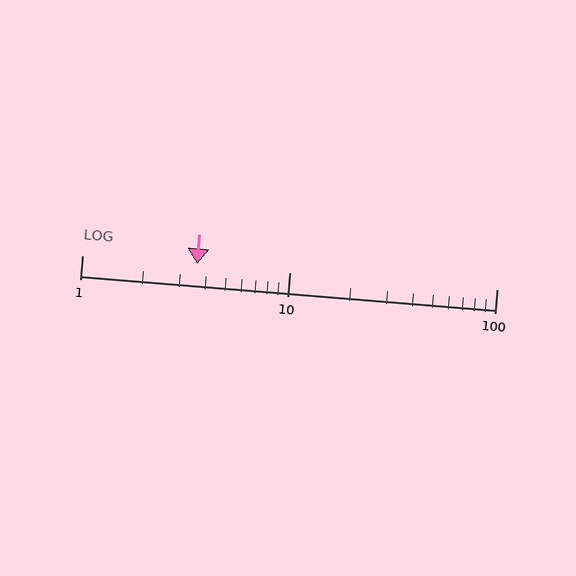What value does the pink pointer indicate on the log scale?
The pointer indicates approximately 3.6.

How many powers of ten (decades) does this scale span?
The scale spans 2 decades, from 1 to 100.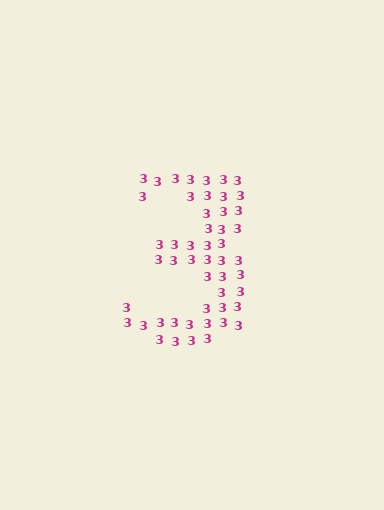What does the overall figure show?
The overall figure shows the digit 3.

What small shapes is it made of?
It is made of small digit 3's.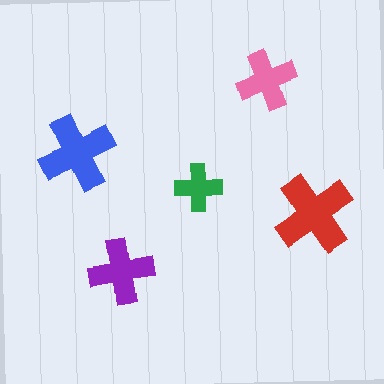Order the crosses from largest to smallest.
the red one, the blue one, the purple one, the pink one, the green one.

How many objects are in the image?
There are 5 objects in the image.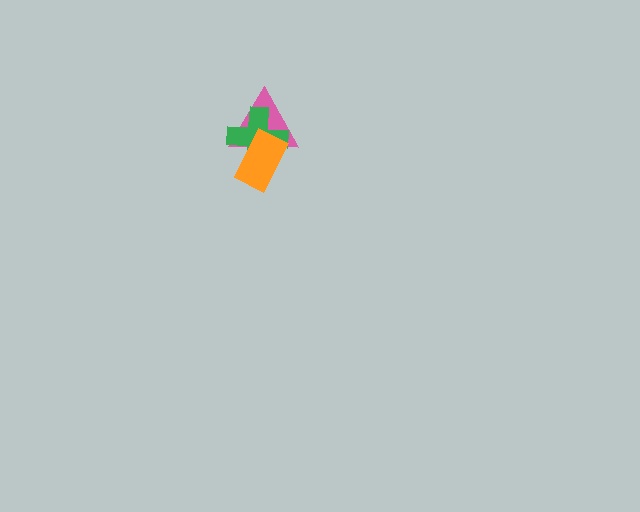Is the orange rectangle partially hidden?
No, no other shape covers it.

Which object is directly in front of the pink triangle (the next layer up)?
The green cross is directly in front of the pink triangle.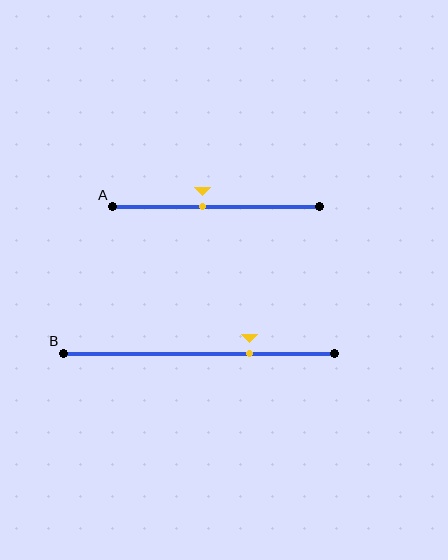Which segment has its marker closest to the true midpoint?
Segment A has its marker closest to the true midpoint.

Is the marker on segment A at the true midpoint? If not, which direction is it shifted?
No, the marker on segment A is shifted to the left by about 7% of the segment length.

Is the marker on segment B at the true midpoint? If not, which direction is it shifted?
No, the marker on segment B is shifted to the right by about 19% of the segment length.